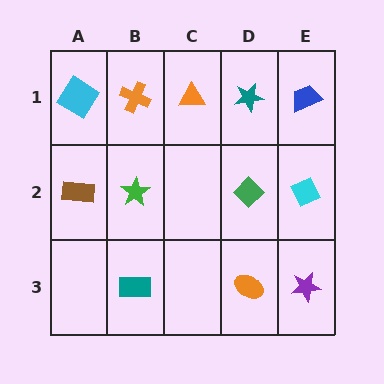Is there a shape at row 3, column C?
No, that cell is empty.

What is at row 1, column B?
An orange cross.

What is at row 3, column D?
An orange ellipse.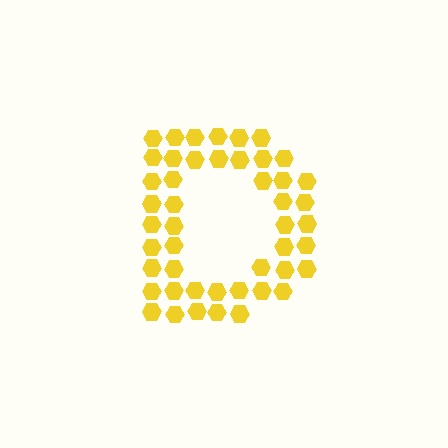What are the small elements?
The small elements are hexagons.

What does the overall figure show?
The overall figure shows the letter D.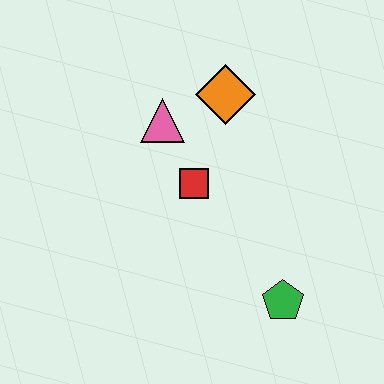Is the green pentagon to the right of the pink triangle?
Yes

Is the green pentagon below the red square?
Yes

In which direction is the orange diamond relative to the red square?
The orange diamond is above the red square.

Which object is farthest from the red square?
The green pentagon is farthest from the red square.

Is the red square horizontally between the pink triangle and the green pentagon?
Yes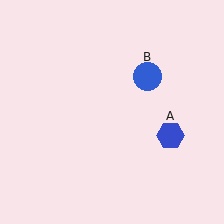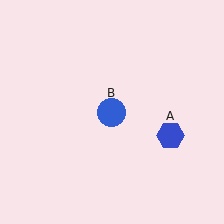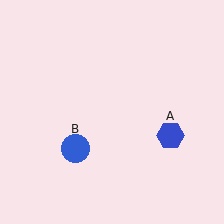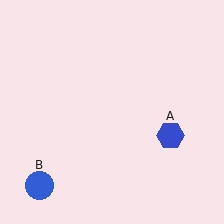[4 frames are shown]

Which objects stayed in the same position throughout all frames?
Blue hexagon (object A) remained stationary.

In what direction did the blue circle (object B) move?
The blue circle (object B) moved down and to the left.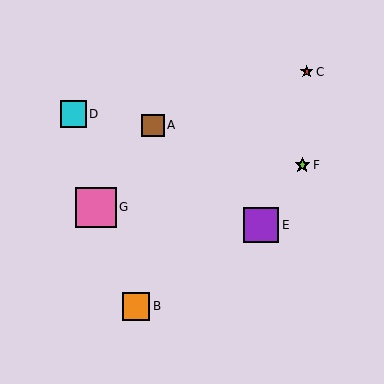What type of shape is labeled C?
Shape C is a red star.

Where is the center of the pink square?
The center of the pink square is at (96, 207).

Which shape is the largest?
The pink square (labeled G) is the largest.